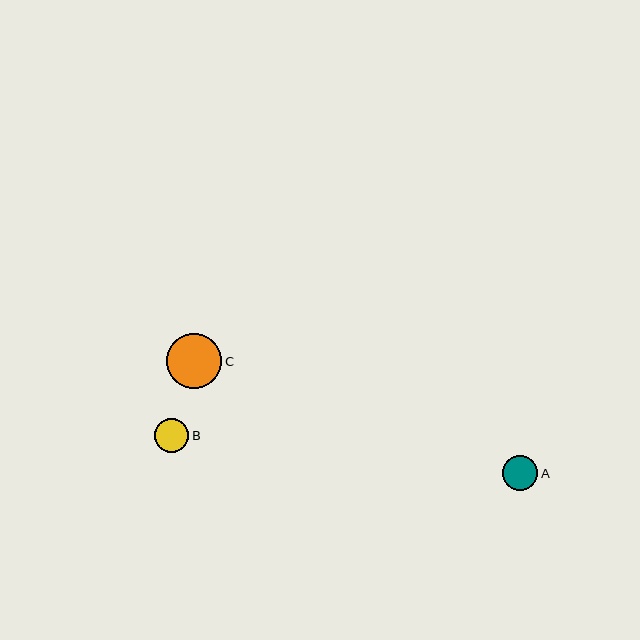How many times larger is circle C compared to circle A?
Circle C is approximately 1.6 times the size of circle A.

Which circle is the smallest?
Circle B is the smallest with a size of approximately 34 pixels.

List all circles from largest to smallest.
From largest to smallest: C, A, B.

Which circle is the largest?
Circle C is the largest with a size of approximately 55 pixels.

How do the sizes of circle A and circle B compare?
Circle A and circle B are approximately the same size.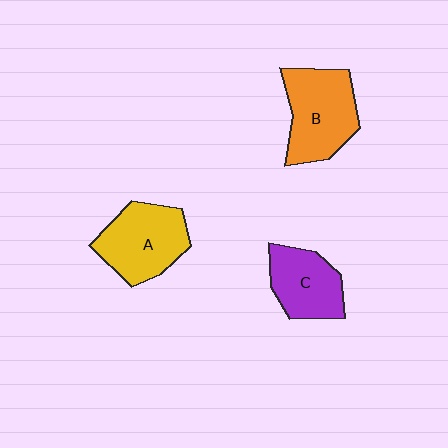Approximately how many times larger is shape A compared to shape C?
Approximately 1.2 times.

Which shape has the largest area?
Shape B (orange).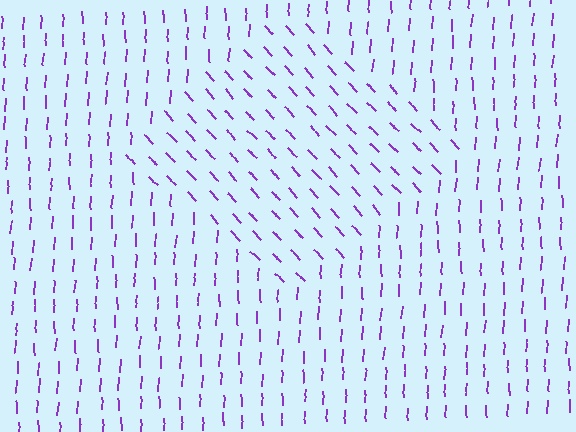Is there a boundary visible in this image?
Yes, there is a texture boundary formed by a change in line orientation.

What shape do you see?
I see a diamond.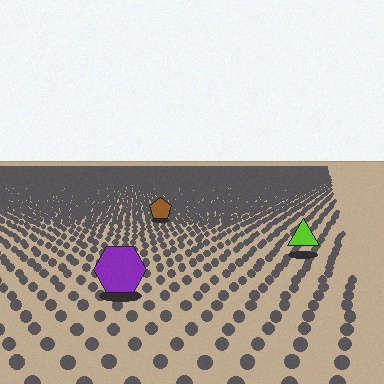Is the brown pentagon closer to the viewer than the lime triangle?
No. The lime triangle is closer — you can tell from the texture gradient: the ground texture is coarser near it.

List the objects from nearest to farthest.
From nearest to farthest: the purple hexagon, the lime triangle, the brown pentagon.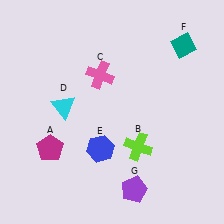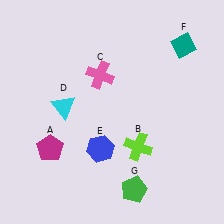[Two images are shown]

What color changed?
The pentagon (G) changed from purple in Image 1 to green in Image 2.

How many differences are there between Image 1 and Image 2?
There is 1 difference between the two images.